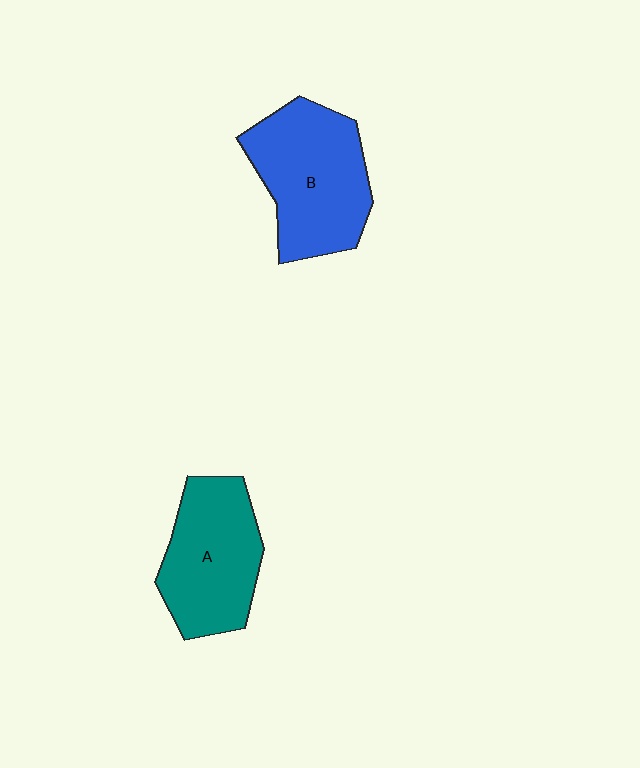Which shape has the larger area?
Shape B (blue).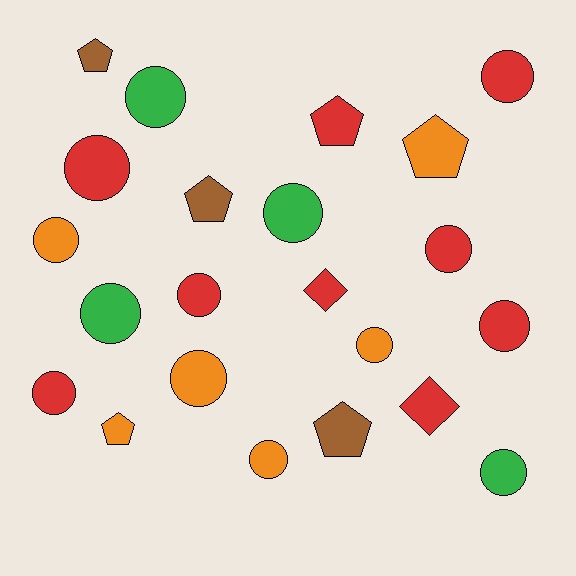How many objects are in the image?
There are 22 objects.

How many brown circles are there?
There are no brown circles.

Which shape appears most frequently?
Circle, with 14 objects.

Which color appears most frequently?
Red, with 9 objects.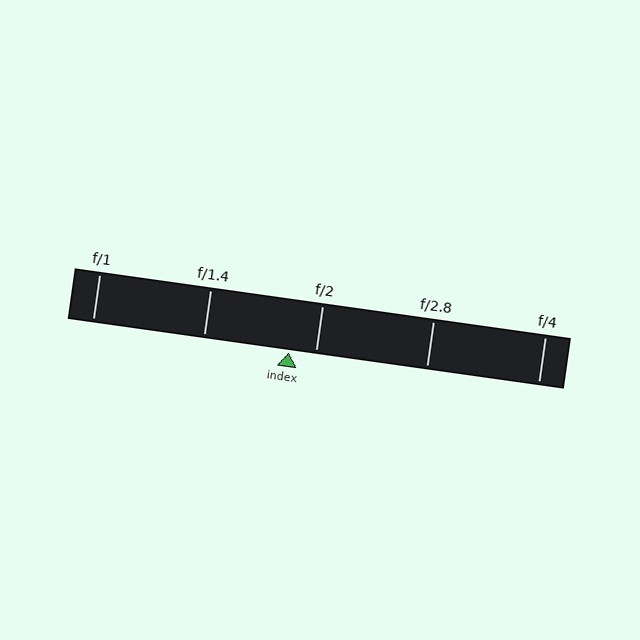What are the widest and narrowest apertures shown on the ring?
The widest aperture shown is f/1 and the narrowest is f/4.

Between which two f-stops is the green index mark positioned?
The index mark is between f/1.4 and f/2.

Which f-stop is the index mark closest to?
The index mark is closest to f/2.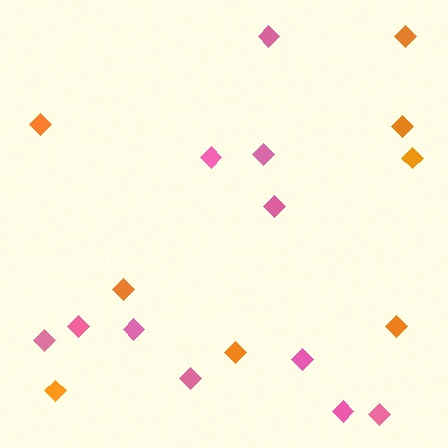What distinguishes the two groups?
There are 2 groups: one group of pink diamonds (11) and one group of orange diamonds (8).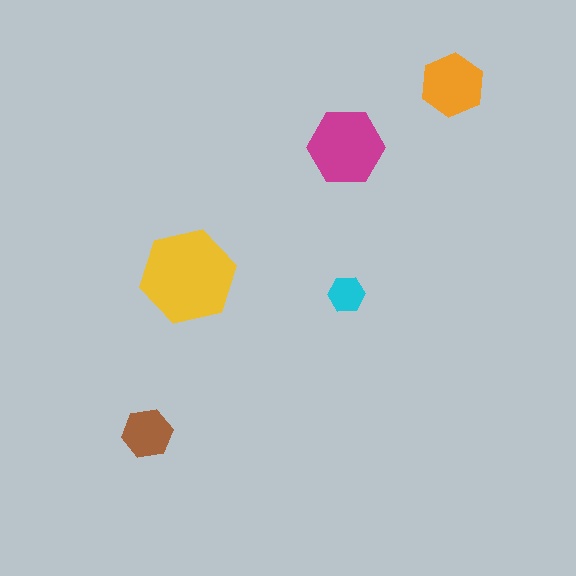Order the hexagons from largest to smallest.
the yellow one, the magenta one, the orange one, the brown one, the cyan one.